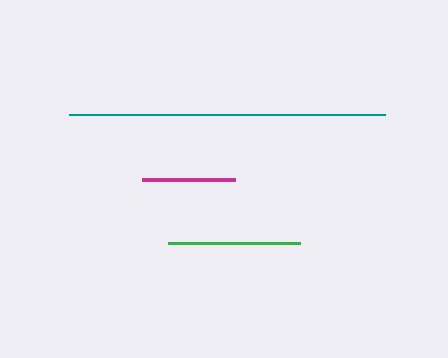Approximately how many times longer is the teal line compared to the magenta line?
The teal line is approximately 3.4 times the length of the magenta line.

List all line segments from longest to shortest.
From longest to shortest: teal, green, magenta.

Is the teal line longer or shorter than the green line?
The teal line is longer than the green line.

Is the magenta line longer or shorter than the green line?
The green line is longer than the magenta line.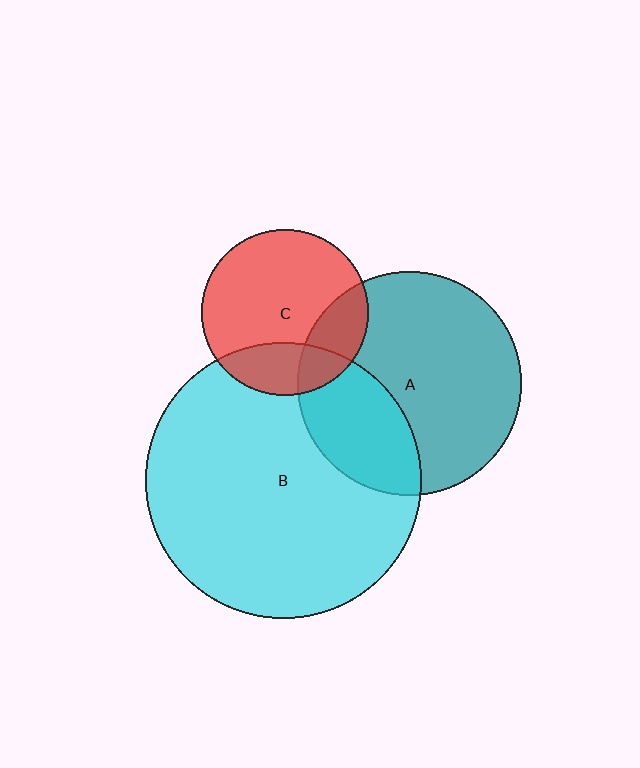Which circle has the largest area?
Circle B (cyan).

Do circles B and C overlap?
Yes.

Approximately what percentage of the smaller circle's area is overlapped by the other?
Approximately 25%.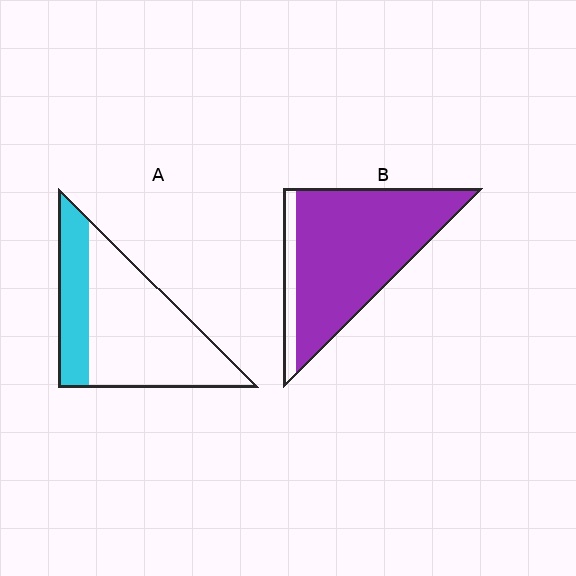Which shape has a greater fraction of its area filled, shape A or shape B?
Shape B.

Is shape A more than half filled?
No.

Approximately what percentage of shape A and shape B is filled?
A is approximately 30% and B is approximately 85%.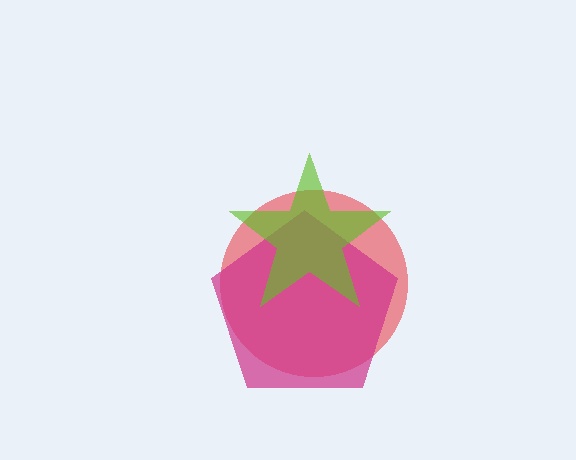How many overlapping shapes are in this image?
There are 3 overlapping shapes in the image.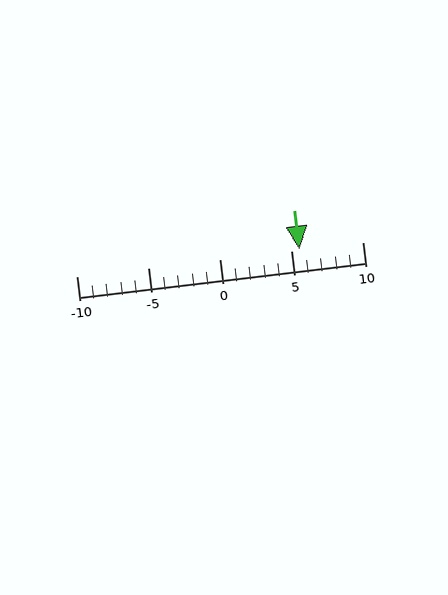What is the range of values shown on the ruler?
The ruler shows values from -10 to 10.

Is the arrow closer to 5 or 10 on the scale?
The arrow is closer to 5.